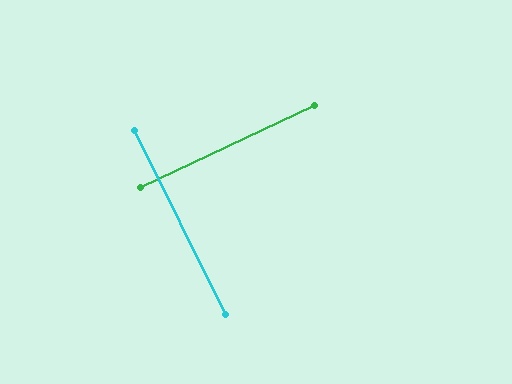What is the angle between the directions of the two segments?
Approximately 89 degrees.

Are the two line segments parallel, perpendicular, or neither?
Perpendicular — they meet at approximately 89°.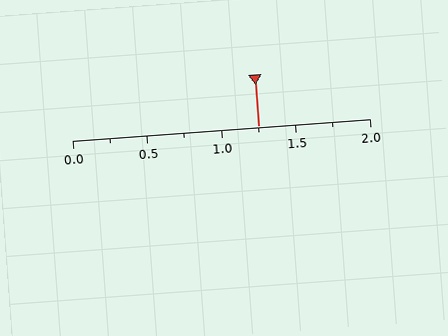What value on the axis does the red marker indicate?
The marker indicates approximately 1.25.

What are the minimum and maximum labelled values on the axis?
The axis runs from 0.0 to 2.0.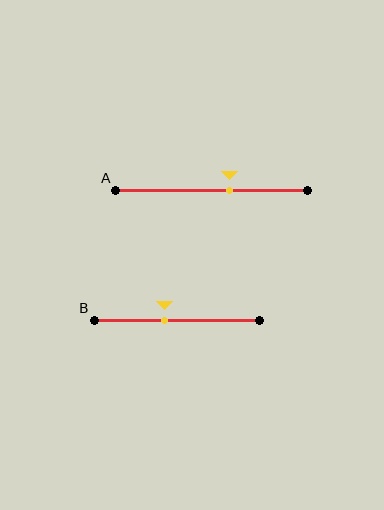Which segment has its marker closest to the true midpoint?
Segment B has its marker closest to the true midpoint.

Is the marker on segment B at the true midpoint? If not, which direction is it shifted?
No, the marker on segment B is shifted to the left by about 8% of the segment length.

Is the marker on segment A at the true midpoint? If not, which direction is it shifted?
No, the marker on segment A is shifted to the right by about 9% of the segment length.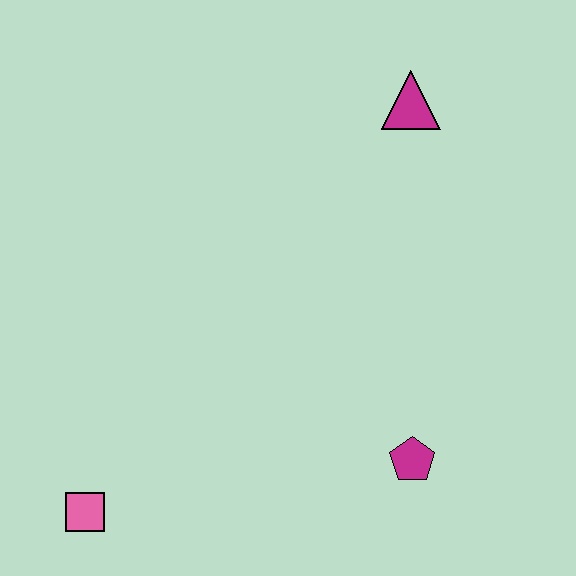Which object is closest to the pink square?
The magenta pentagon is closest to the pink square.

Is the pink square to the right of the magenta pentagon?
No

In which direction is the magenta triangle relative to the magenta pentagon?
The magenta triangle is above the magenta pentagon.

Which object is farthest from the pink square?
The magenta triangle is farthest from the pink square.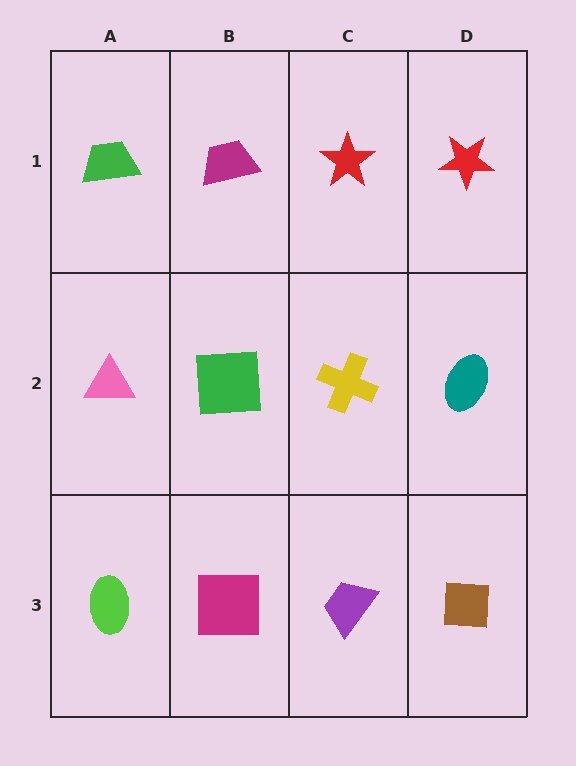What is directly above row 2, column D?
A red star.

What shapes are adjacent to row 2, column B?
A magenta trapezoid (row 1, column B), a magenta square (row 3, column B), a pink triangle (row 2, column A), a yellow cross (row 2, column C).